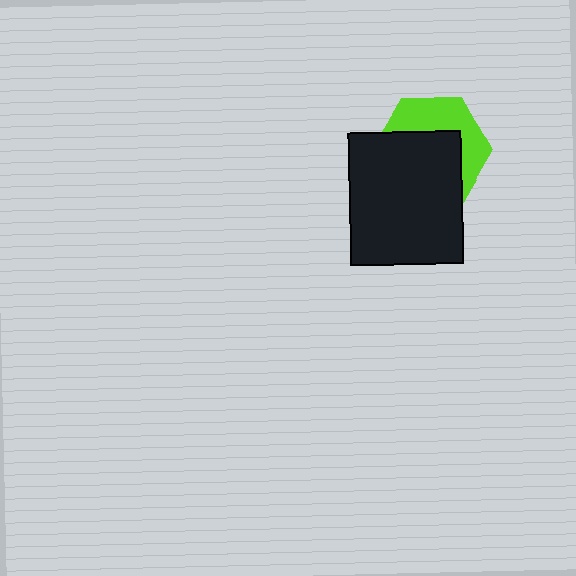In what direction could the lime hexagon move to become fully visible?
The lime hexagon could move up. That would shift it out from behind the black rectangle entirely.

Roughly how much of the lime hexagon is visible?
A small part of it is visible (roughly 40%).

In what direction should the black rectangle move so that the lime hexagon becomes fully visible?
The black rectangle should move down. That is the shortest direction to clear the overlap and leave the lime hexagon fully visible.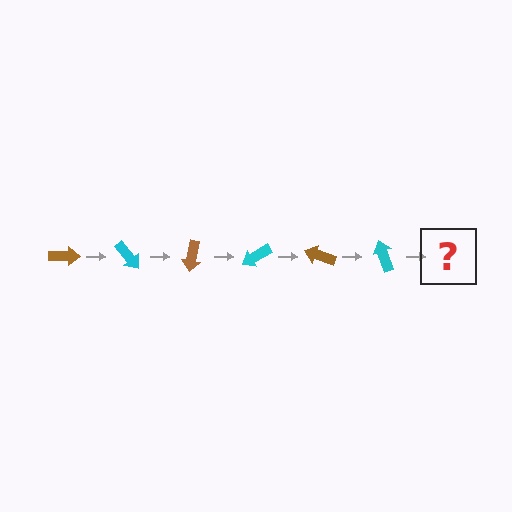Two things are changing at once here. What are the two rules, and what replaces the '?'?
The two rules are that it rotates 50 degrees each step and the color cycles through brown and cyan. The '?' should be a brown arrow, rotated 300 degrees from the start.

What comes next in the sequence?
The next element should be a brown arrow, rotated 300 degrees from the start.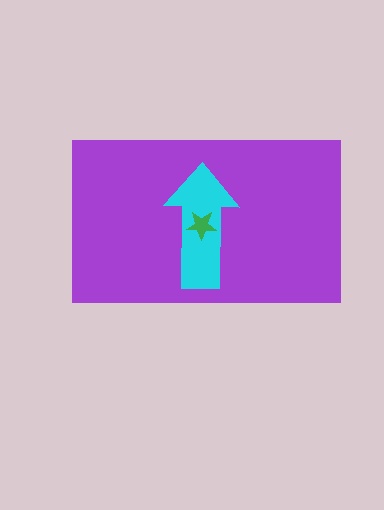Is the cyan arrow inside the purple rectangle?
Yes.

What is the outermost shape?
The purple rectangle.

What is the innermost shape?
The green star.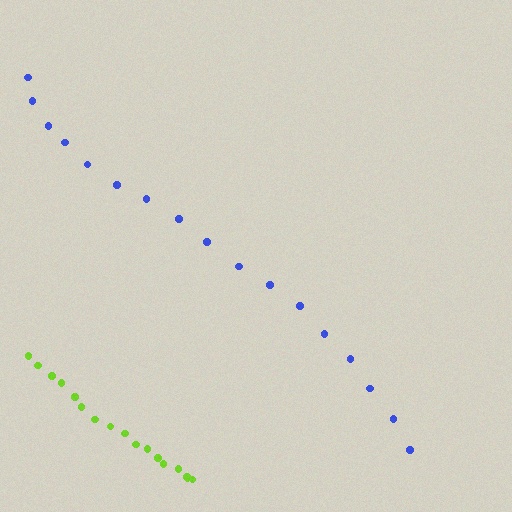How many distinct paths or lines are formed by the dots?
There are 2 distinct paths.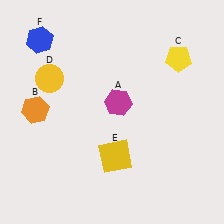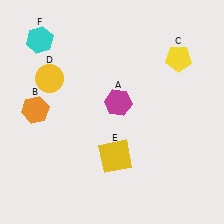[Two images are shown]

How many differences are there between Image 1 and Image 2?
There is 1 difference between the two images.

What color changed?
The hexagon (F) changed from blue in Image 1 to cyan in Image 2.